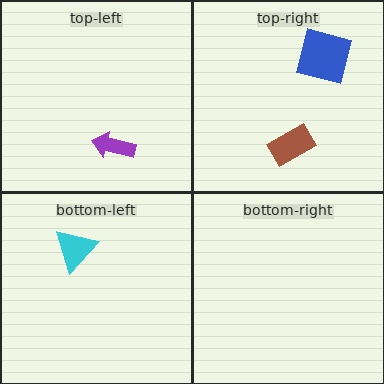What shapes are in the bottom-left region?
The cyan triangle.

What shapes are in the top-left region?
The purple arrow.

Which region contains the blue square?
The top-right region.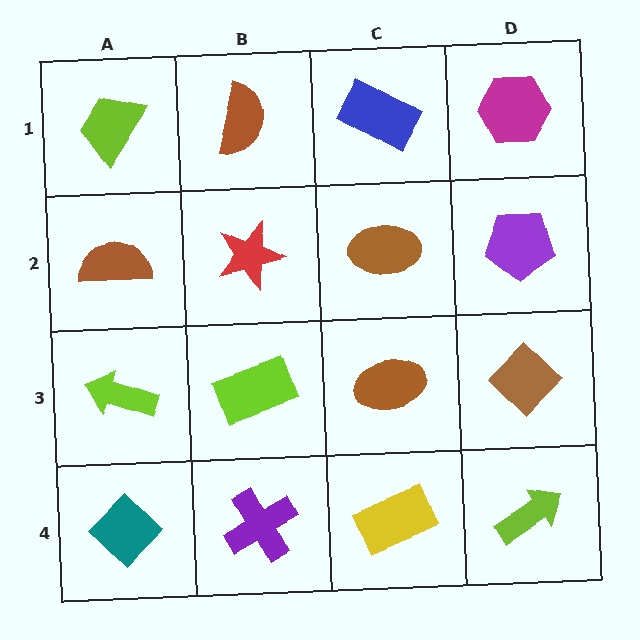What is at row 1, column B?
A brown semicircle.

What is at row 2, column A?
A brown semicircle.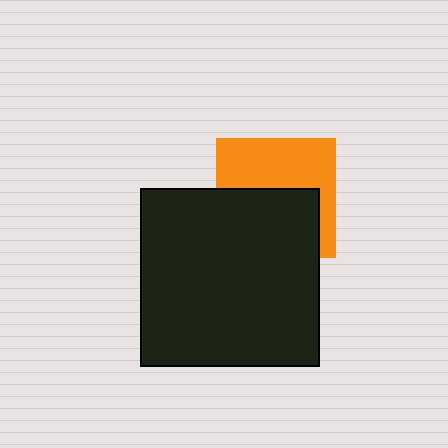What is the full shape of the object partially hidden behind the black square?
The partially hidden object is an orange square.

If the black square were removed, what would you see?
You would see the complete orange square.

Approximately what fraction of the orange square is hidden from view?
Roughly 51% of the orange square is hidden behind the black square.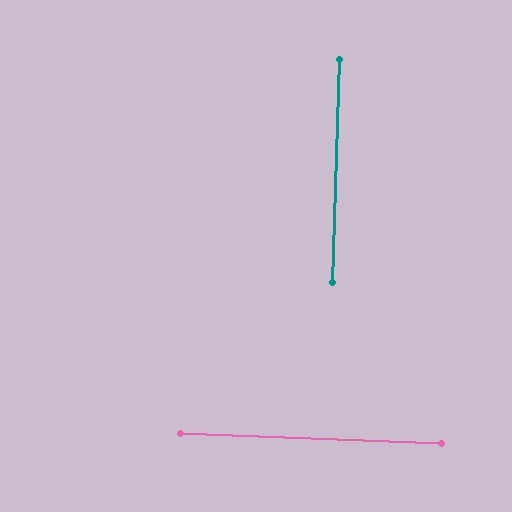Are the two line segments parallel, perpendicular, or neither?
Perpendicular — they meet at approximately 90°.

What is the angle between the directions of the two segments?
Approximately 90 degrees.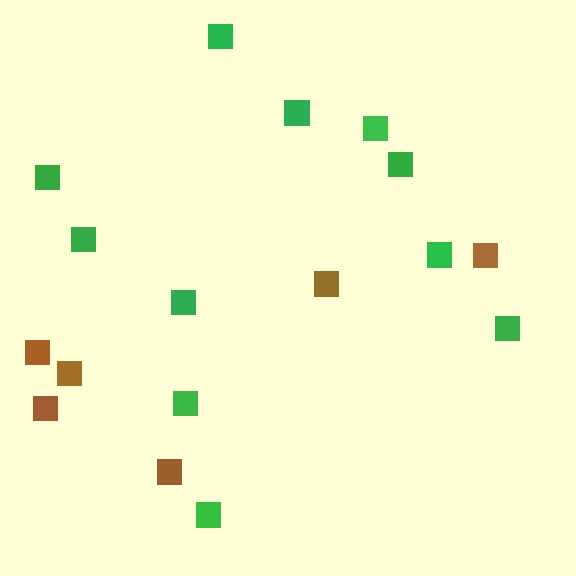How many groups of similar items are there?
There are 2 groups: one group of green squares (11) and one group of brown squares (6).